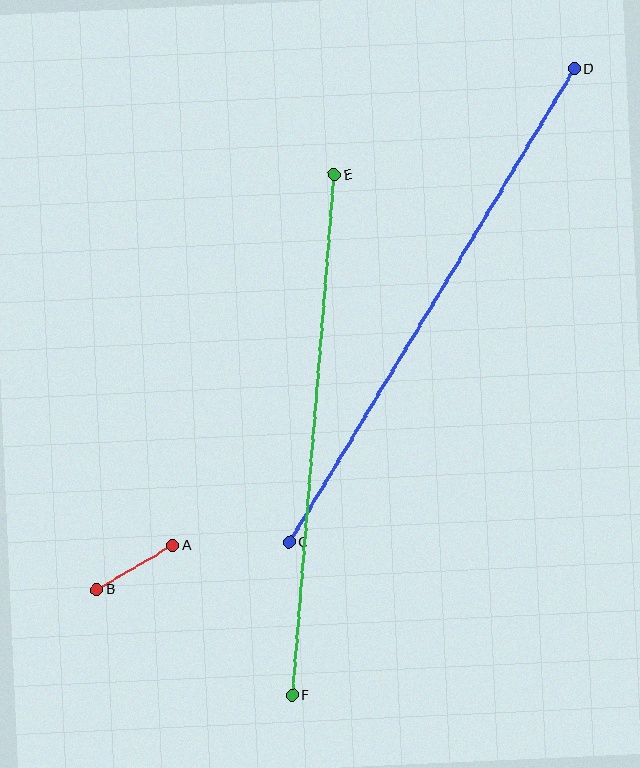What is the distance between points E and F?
The distance is approximately 522 pixels.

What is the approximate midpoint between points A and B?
The midpoint is at approximately (135, 567) pixels.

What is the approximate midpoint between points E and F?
The midpoint is at approximately (313, 435) pixels.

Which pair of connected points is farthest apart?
Points C and D are farthest apart.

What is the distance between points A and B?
The distance is approximately 88 pixels.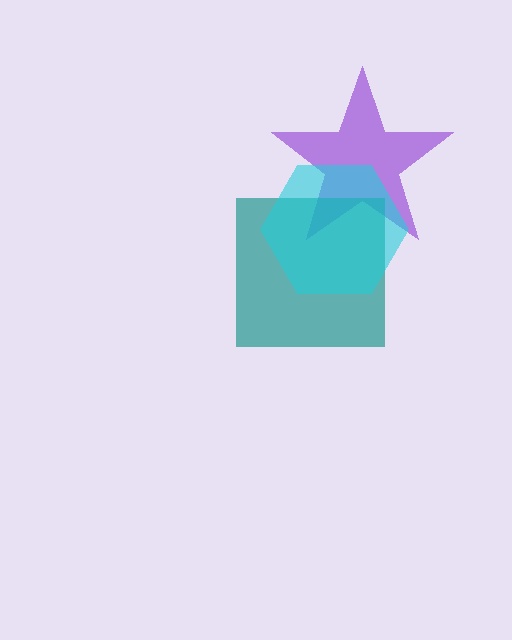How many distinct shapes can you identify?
There are 3 distinct shapes: a purple star, a teal square, a cyan hexagon.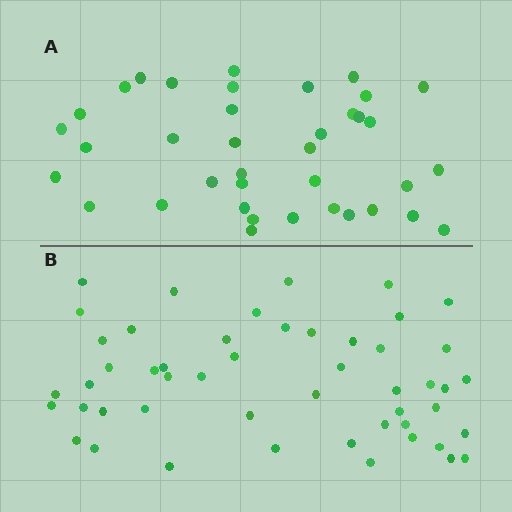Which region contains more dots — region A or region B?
Region B (the bottom region) has more dots.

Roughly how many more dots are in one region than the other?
Region B has roughly 12 or so more dots than region A.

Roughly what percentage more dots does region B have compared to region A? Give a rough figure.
About 30% more.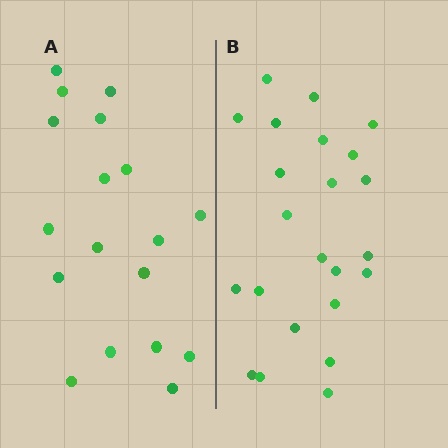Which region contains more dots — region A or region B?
Region B (the right region) has more dots.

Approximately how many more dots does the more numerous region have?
Region B has about 5 more dots than region A.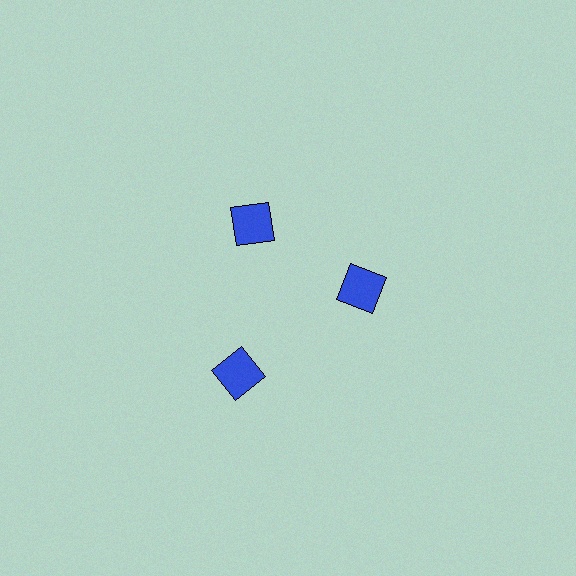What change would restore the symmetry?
The symmetry would be restored by moving it inward, back onto the ring so that all 3 squares sit at equal angles and equal distance from the center.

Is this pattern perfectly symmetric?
No. The 3 blue squares are arranged in a ring, but one element near the 7 o'clock position is pushed outward from the center, breaking the 3-fold rotational symmetry.